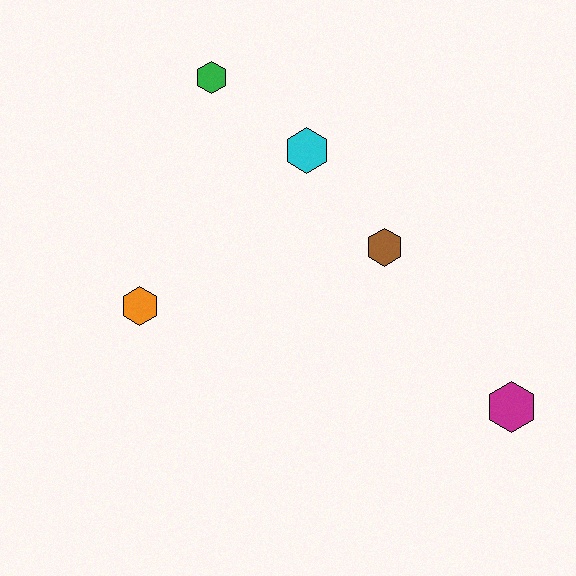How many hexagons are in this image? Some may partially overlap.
There are 5 hexagons.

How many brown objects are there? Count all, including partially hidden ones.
There is 1 brown object.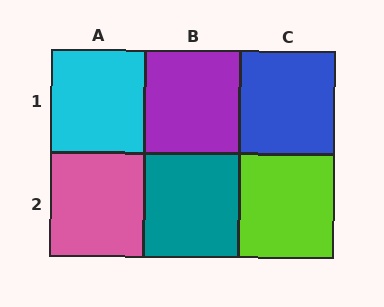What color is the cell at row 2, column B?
Teal.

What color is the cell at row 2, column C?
Lime.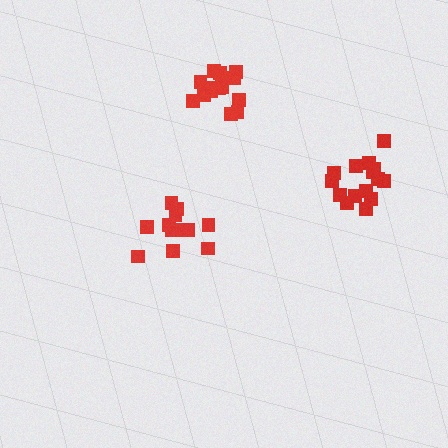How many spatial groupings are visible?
There are 3 spatial groupings.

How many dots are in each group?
Group 1: 12 dots, Group 2: 15 dots, Group 3: 14 dots (41 total).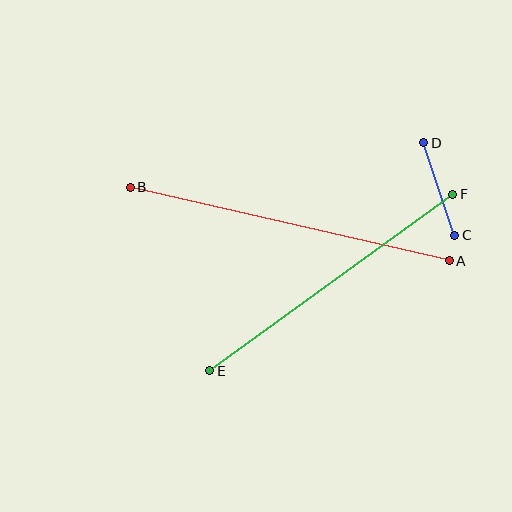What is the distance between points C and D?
The distance is approximately 97 pixels.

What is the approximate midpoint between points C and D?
The midpoint is at approximately (439, 189) pixels.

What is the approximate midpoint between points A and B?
The midpoint is at approximately (290, 224) pixels.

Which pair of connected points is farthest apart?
Points A and B are farthest apart.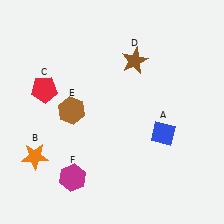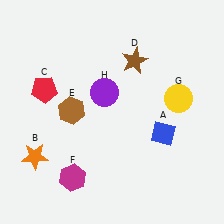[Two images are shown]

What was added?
A yellow circle (G), a purple circle (H) were added in Image 2.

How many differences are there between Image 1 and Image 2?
There are 2 differences between the two images.